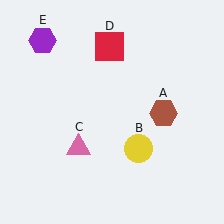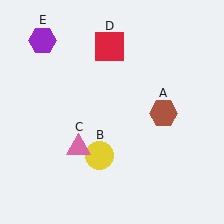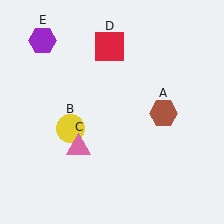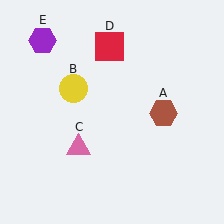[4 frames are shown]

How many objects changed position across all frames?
1 object changed position: yellow circle (object B).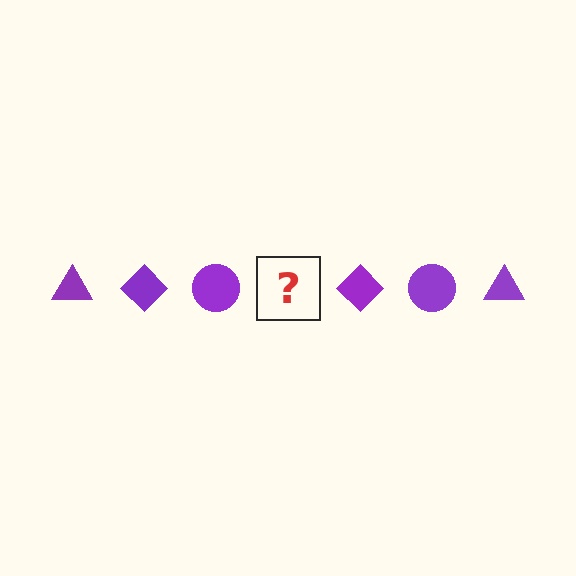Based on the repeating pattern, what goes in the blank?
The blank should be a purple triangle.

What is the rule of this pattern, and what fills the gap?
The rule is that the pattern cycles through triangle, diamond, circle shapes in purple. The gap should be filled with a purple triangle.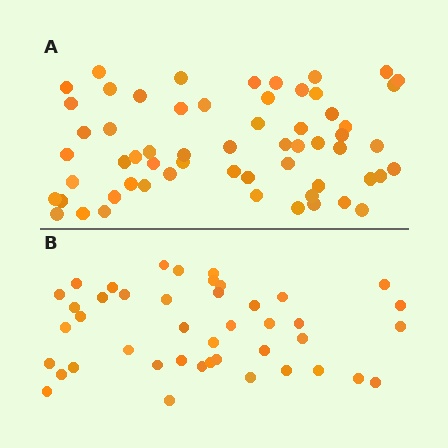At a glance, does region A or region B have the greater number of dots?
Region A (the top region) has more dots.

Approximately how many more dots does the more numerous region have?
Region A has approximately 15 more dots than region B.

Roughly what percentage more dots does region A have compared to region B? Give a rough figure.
About 40% more.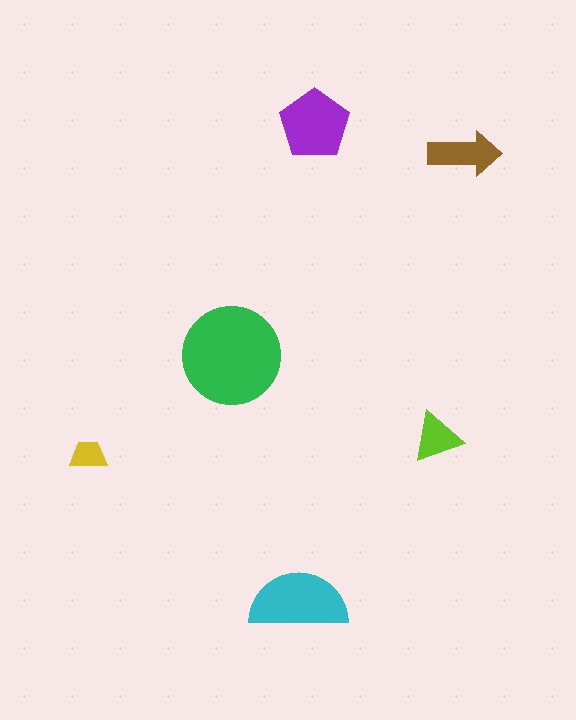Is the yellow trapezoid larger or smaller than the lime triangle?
Smaller.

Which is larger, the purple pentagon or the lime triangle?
The purple pentagon.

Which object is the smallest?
The yellow trapezoid.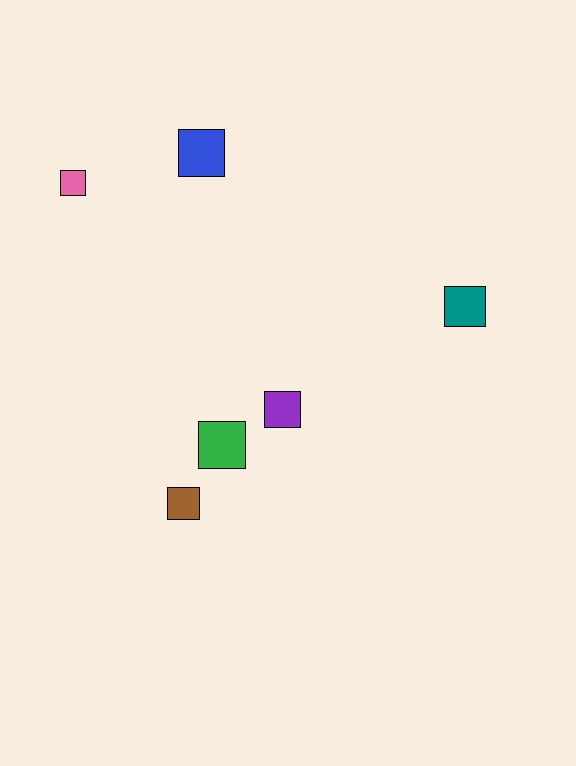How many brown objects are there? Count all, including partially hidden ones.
There is 1 brown object.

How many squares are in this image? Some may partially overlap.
There are 6 squares.